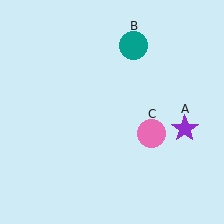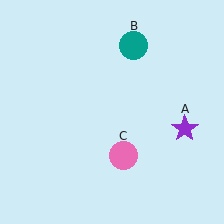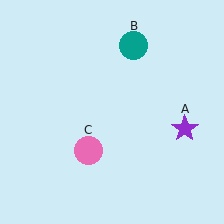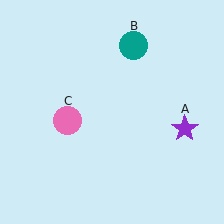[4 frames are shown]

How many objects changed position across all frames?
1 object changed position: pink circle (object C).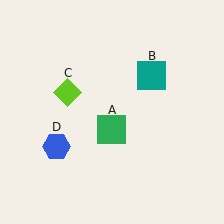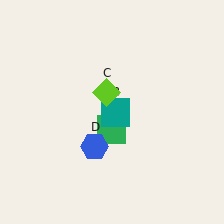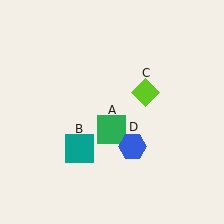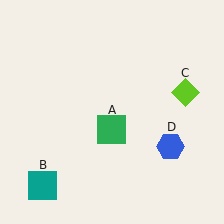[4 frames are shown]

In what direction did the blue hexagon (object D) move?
The blue hexagon (object D) moved right.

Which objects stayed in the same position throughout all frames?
Green square (object A) remained stationary.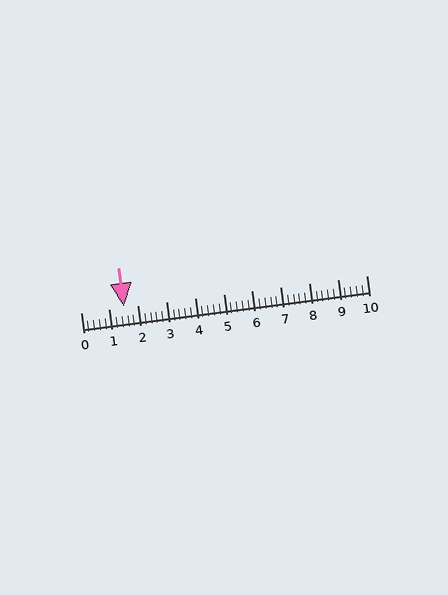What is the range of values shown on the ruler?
The ruler shows values from 0 to 10.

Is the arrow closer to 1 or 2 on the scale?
The arrow is closer to 2.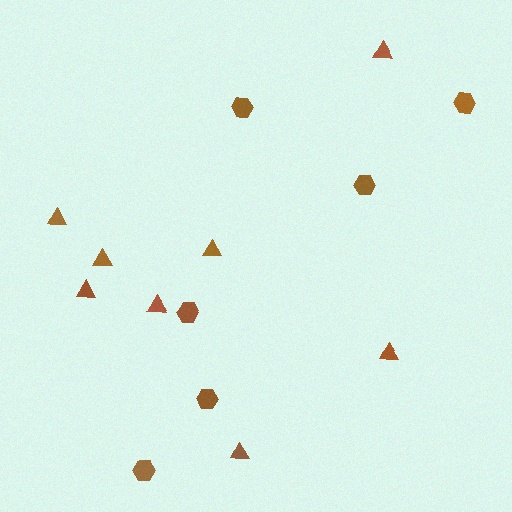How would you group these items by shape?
There are 2 groups: one group of triangles (8) and one group of hexagons (6).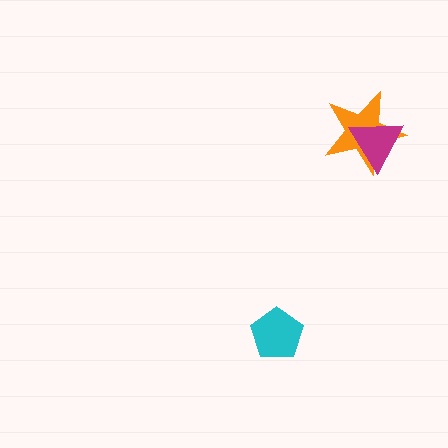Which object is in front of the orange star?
The magenta triangle is in front of the orange star.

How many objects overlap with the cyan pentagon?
0 objects overlap with the cyan pentagon.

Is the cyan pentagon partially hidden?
No, no other shape covers it.